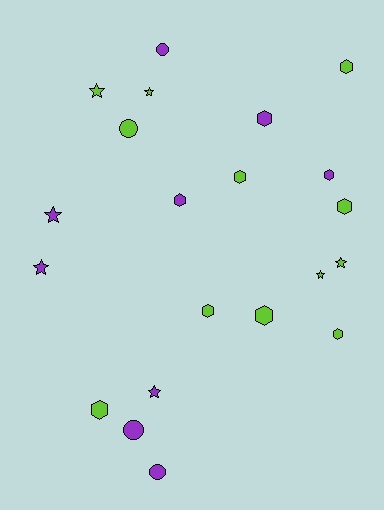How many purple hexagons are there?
There are 3 purple hexagons.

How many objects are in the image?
There are 21 objects.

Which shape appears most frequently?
Hexagon, with 10 objects.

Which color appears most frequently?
Lime, with 12 objects.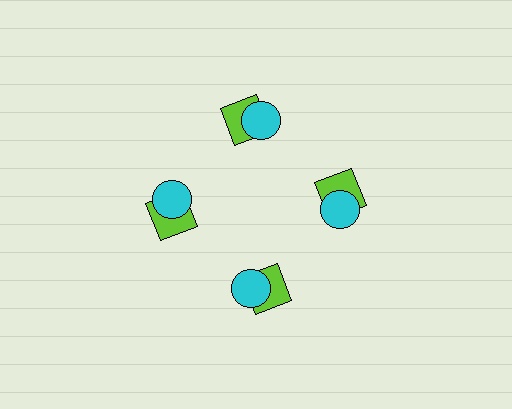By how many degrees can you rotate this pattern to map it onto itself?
The pattern maps onto itself every 90 degrees of rotation.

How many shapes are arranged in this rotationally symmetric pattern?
There are 8 shapes, arranged in 4 groups of 2.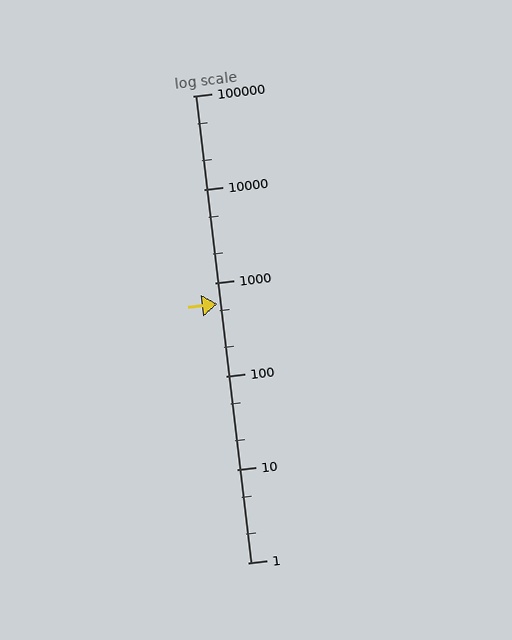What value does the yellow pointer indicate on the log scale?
The pointer indicates approximately 590.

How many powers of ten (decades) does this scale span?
The scale spans 5 decades, from 1 to 100000.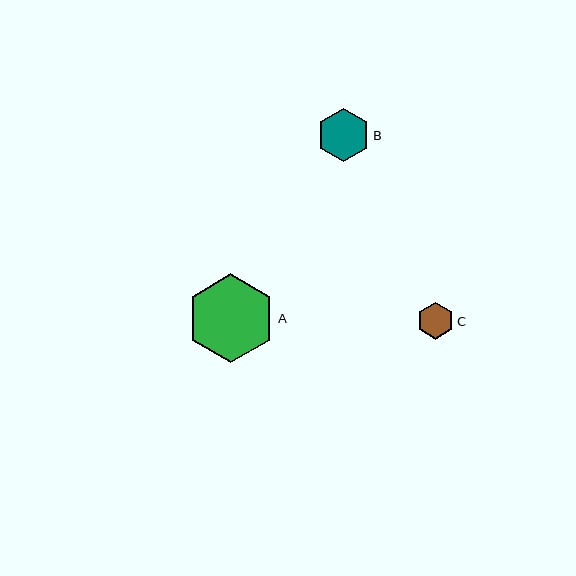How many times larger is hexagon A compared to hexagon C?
Hexagon A is approximately 2.4 times the size of hexagon C.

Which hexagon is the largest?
Hexagon A is the largest with a size of approximately 89 pixels.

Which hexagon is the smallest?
Hexagon C is the smallest with a size of approximately 36 pixels.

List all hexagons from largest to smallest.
From largest to smallest: A, B, C.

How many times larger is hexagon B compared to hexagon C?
Hexagon B is approximately 1.5 times the size of hexagon C.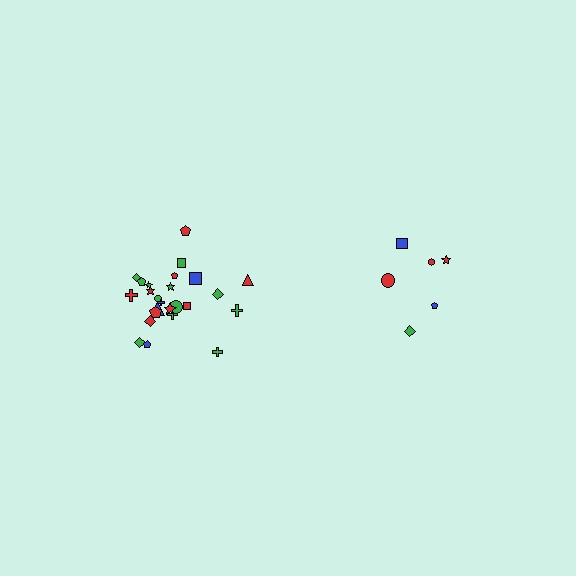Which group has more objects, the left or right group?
The left group.